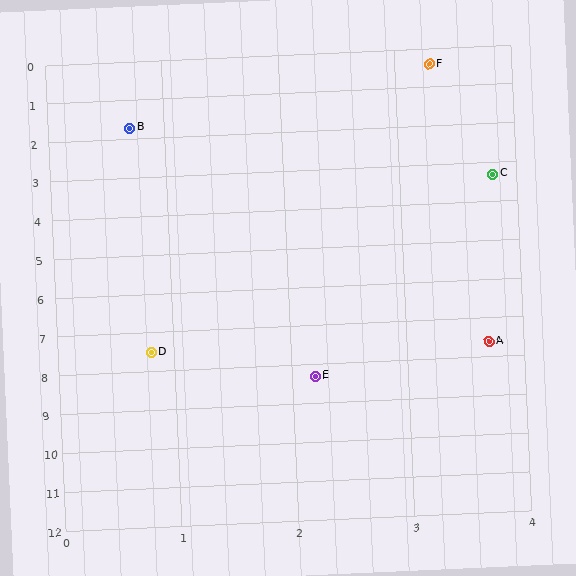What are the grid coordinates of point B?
Point B is at approximately (0.7, 1.7).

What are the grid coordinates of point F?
Point F is at approximately (3.3, 0.4).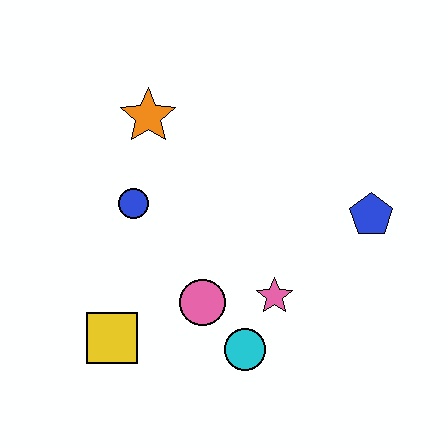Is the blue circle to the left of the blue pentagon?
Yes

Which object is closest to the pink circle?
The cyan circle is closest to the pink circle.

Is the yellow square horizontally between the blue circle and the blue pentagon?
No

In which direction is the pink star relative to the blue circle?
The pink star is to the right of the blue circle.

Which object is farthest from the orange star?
The cyan circle is farthest from the orange star.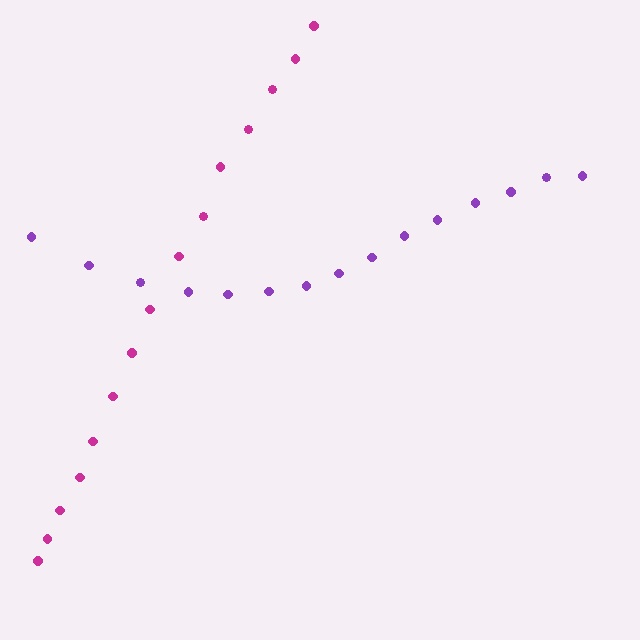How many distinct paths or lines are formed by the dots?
There are 2 distinct paths.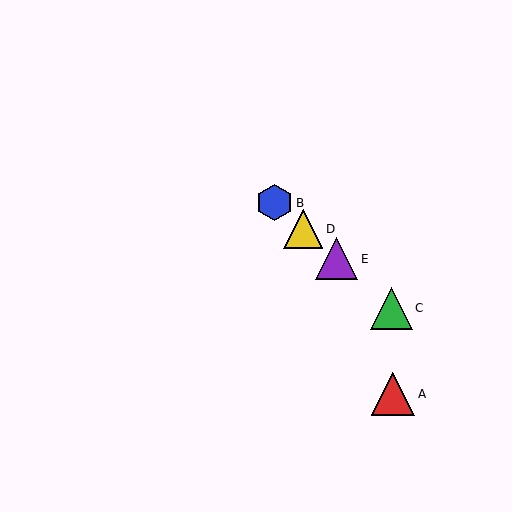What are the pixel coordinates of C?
Object C is at (391, 308).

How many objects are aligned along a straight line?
4 objects (B, C, D, E) are aligned along a straight line.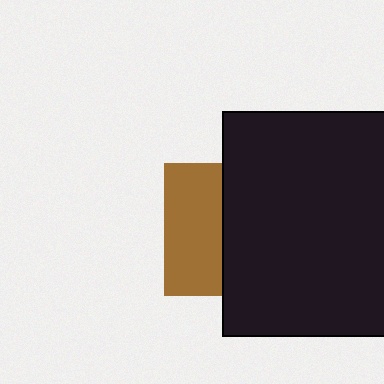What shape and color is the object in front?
The object in front is a black rectangle.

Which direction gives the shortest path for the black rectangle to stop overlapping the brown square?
Moving right gives the shortest separation.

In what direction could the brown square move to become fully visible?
The brown square could move left. That would shift it out from behind the black rectangle entirely.